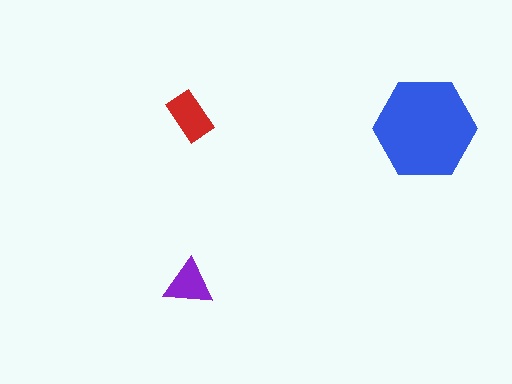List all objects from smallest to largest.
The purple triangle, the red rectangle, the blue hexagon.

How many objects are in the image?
There are 3 objects in the image.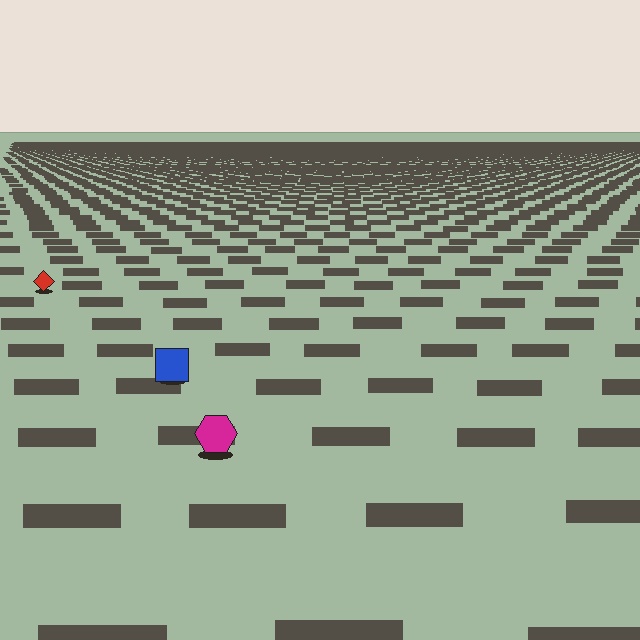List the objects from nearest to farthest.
From nearest to farthest: the magenta hexagon, the blue square, the red diamond.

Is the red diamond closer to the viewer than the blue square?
No. The blue square is closer — you can tell from the texture gradient: the ground texture is coarser near it.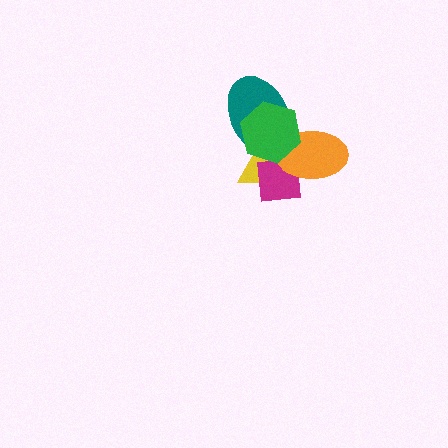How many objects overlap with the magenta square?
3 objects overlap with the magenta square.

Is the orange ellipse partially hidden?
Yes, it is partially covered by another shape.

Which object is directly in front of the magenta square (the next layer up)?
The orange ellipse is directly in front of the magenta square.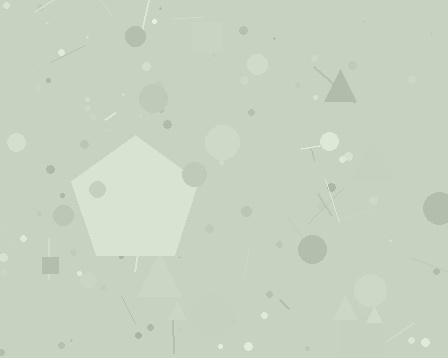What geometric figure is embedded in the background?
A pentagon is embedded in the background.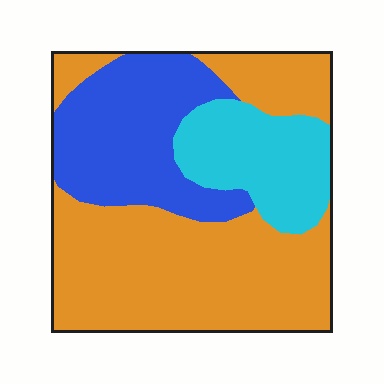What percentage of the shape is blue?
Blue covers about 25% of the shape.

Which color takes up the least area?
Cyan, at roughly 20%.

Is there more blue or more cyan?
Blue.